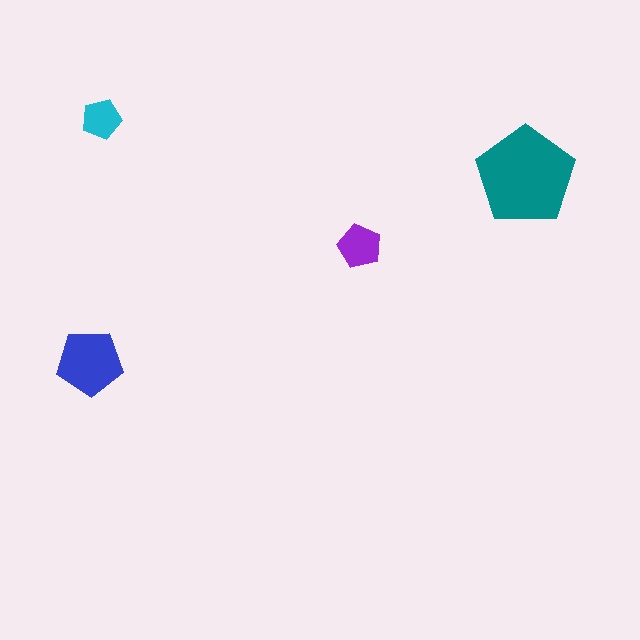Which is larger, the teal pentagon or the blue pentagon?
The teal one.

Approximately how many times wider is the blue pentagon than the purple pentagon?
About 1.5 times wider.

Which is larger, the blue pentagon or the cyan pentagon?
The blue one.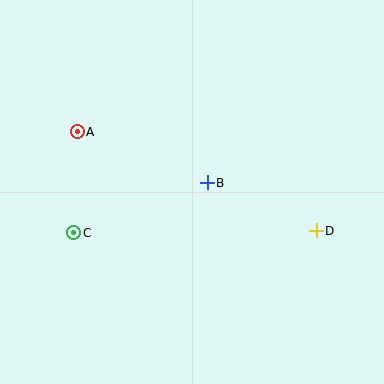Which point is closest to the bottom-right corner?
Point D is closest to the bottom-right corner.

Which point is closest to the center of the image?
Point B at (207, 183) is closest to the center.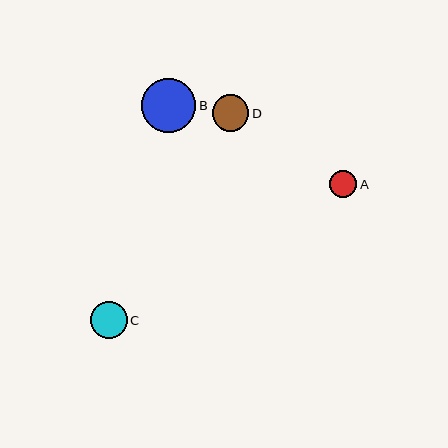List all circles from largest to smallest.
From largest to smallest: B, C, D, A.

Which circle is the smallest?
Circle A is the smallest with a size of approximately 27 pixels.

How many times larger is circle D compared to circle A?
Circle D is approximately 1.4 times the size of circle A.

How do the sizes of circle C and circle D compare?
Circle C and circle D are approximately the same size.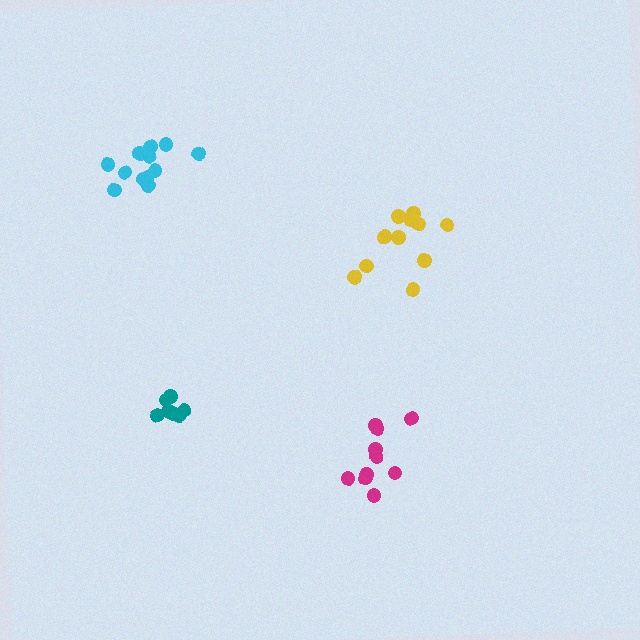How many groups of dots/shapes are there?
There are 4 groups.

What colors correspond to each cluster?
The clusters are colored: yellow, cyan, magenta, teal.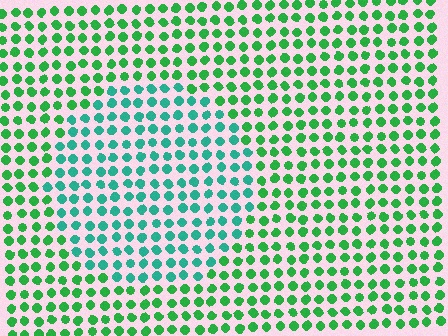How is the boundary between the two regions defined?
The boundary is defined purely by a slight shift in hue (about 35 degrees). Spacing, size, and orientation are identical on both sides.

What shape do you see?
I see a circle.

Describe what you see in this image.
The image is filled with small green elements in a uniform arrangement. A circle-shaped region is visible where the elements are tinted to a slightly different hue, forming a subtle color boundary.